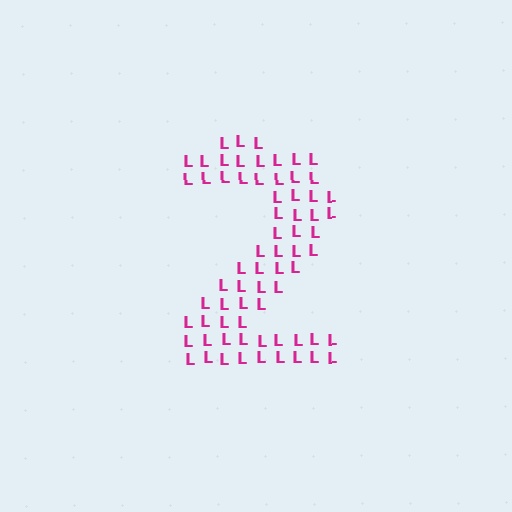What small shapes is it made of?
It is made of small letter L's.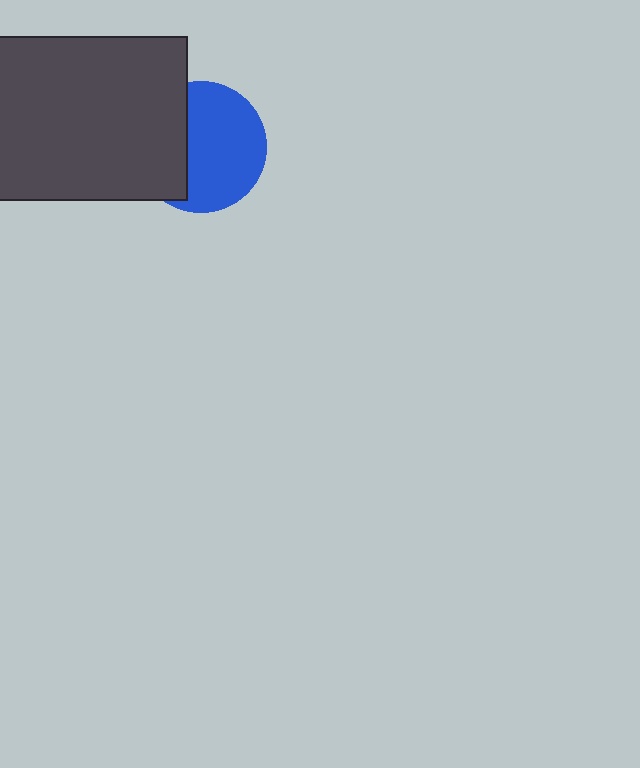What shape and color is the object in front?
The object in front is a dark gray rectangle.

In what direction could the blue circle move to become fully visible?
The blue circle could move right. That would shift it out from behind the dark gray rectangle entirely.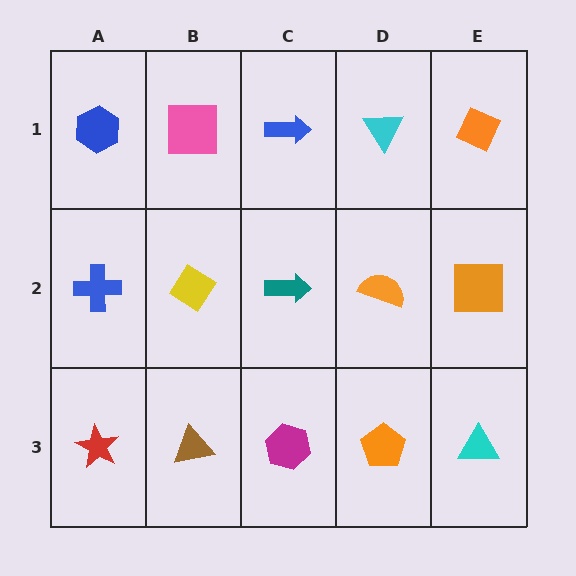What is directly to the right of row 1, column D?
An orange diamond.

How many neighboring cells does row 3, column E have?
2.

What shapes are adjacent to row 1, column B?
A yellow diamond (row 2, column B), a blue hexagon (row 1, column A), a blue arrow (row 1, column C).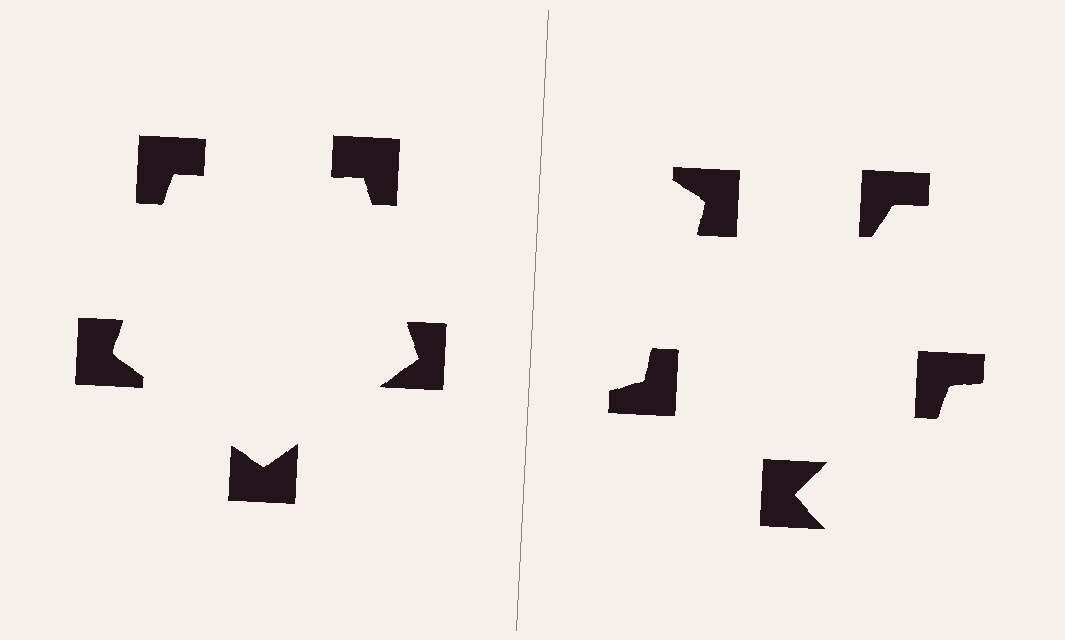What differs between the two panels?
The notched squares are positioned identically on both sides; only the wedge orientations differ. On the left they align to a pentagon; on the right they are misaligned.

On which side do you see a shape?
An illusory pentagon appears on the left side. On the right side the wedge cuts are rotated, so no coherent shape forms.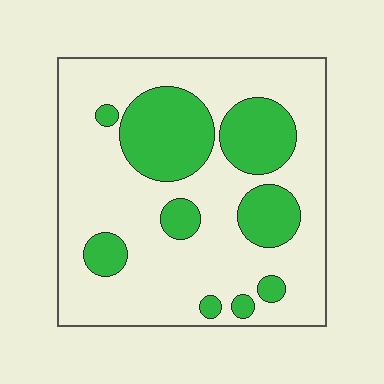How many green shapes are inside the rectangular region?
9.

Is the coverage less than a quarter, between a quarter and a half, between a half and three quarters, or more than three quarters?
Between a quarter and a half.